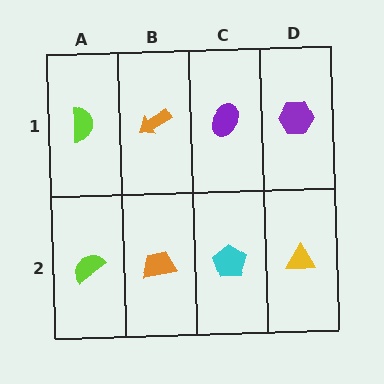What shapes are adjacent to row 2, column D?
A purple hexagon (row 1, column D), a cyan pentagon (row 2, column C).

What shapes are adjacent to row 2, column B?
An orange arrow (row 1, column B), a lime semicircle (row 2, column A), a cyan pentagon (row 2, column C).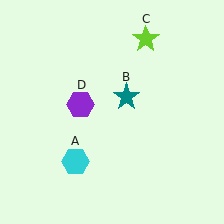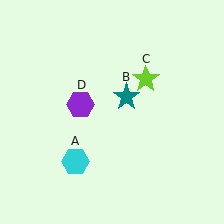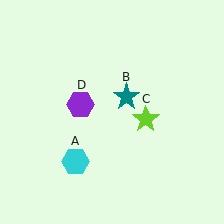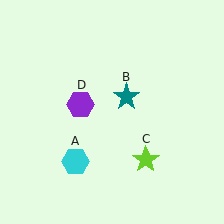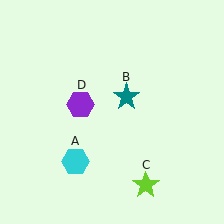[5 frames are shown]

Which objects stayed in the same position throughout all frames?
Cyan hexagon (object A) and teal star (object B) and purple hexagon (object D) remained stationary.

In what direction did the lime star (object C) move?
The lime star (object C) moved down.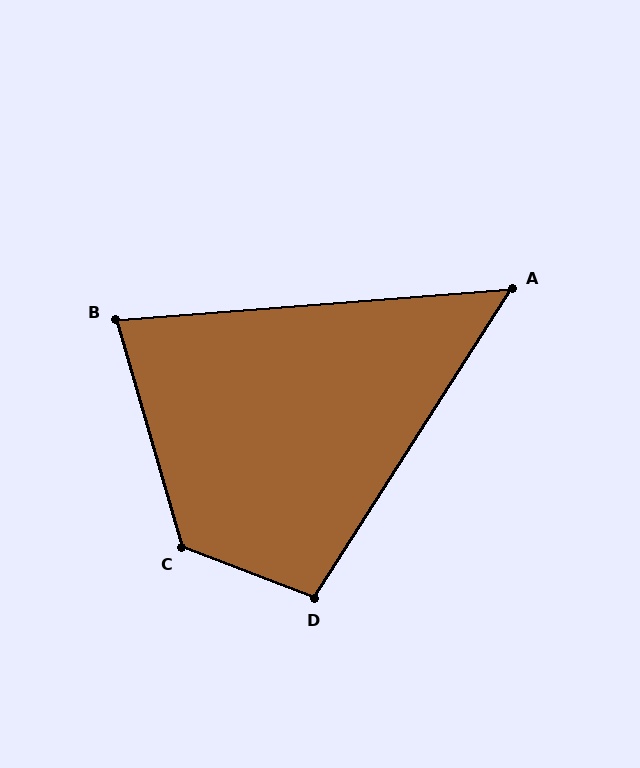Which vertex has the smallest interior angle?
A, at approximately 53 degrees.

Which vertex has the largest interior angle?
C, at approximately 127 degrees.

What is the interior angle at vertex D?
Approximately 102 degrees (obtuse).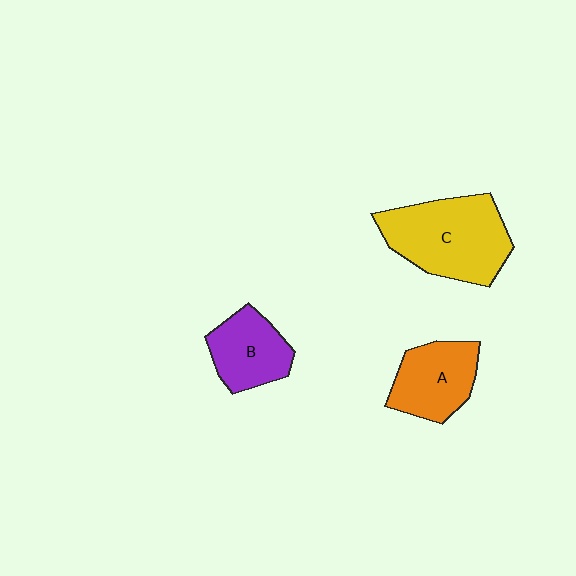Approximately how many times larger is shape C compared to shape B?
Approximately 1.7 times.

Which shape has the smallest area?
Shape B (purple).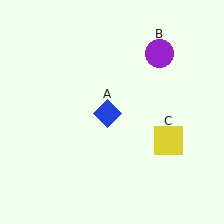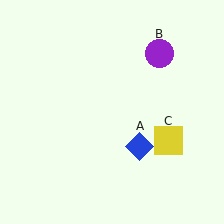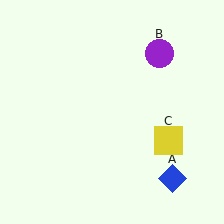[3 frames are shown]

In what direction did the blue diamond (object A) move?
The blue diamond (object A) moved down and to the right.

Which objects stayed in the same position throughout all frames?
Purple circle (object B) and yellow square (object C) remained stationary.